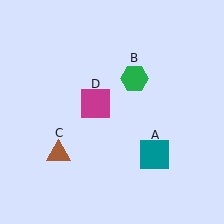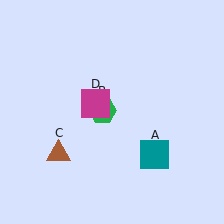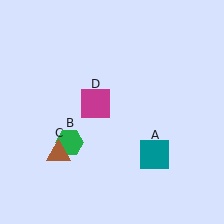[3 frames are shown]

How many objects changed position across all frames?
1 object changed position: green hexagon (object B).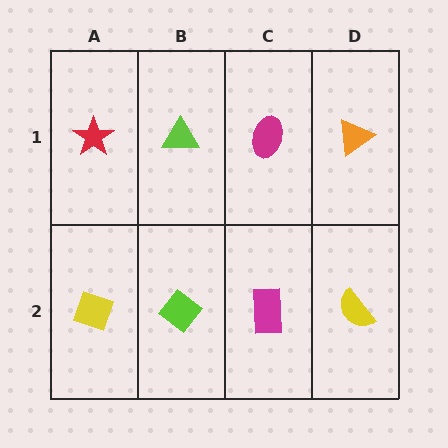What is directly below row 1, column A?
A yellow diamond.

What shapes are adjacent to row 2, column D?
An orange triangle (row 1, column D), a magenta rectangle (row 2, column C).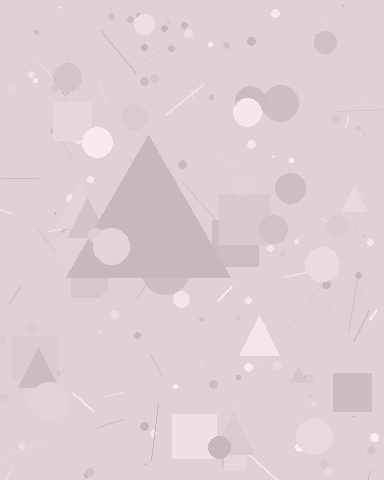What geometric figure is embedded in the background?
A triangle is embedded in the background.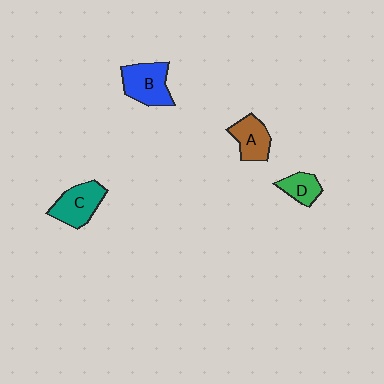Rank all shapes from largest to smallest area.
From largest to smallest: B (blue), C (teal), A (brown), D (green).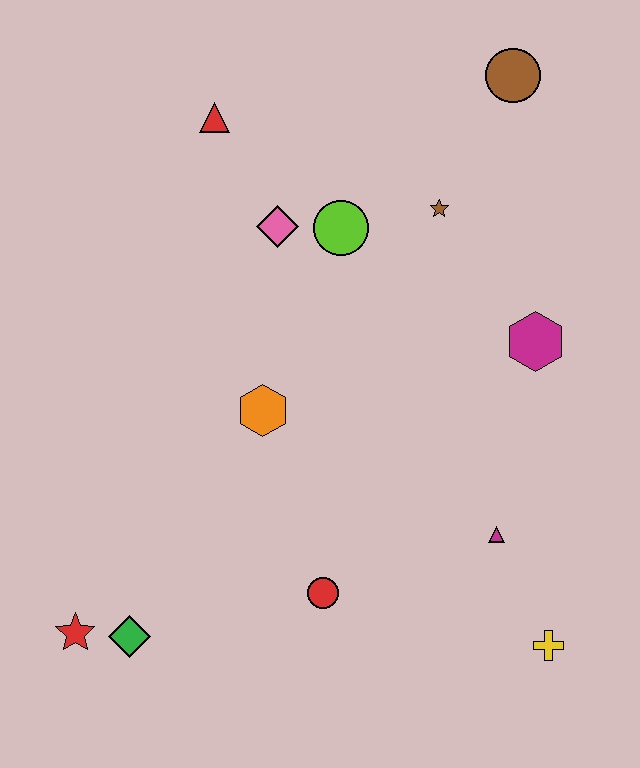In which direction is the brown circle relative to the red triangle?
The brown circle is to the right of the red triangle.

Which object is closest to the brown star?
The lime circle is closest to the brown star.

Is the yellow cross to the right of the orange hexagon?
Yes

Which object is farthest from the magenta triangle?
The red triangle is farthest from the magenta triangle.